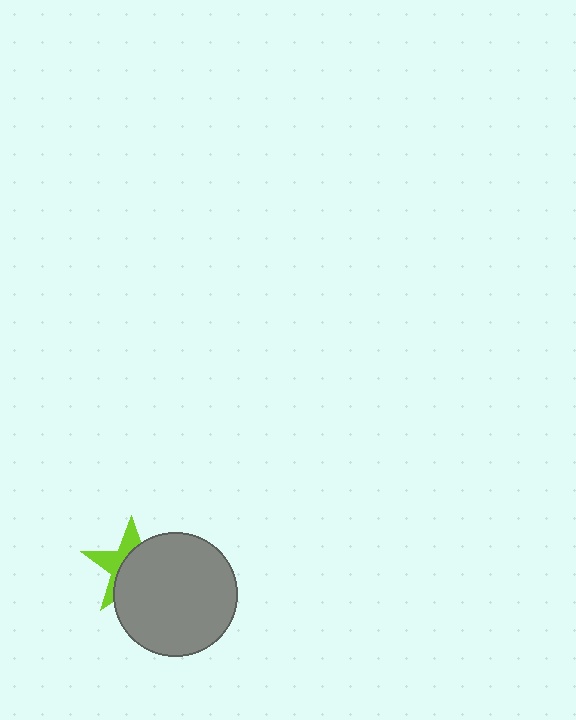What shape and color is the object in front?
The object in front is a gray circle.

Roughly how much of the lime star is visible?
A small part of it is visible (roughly 38%).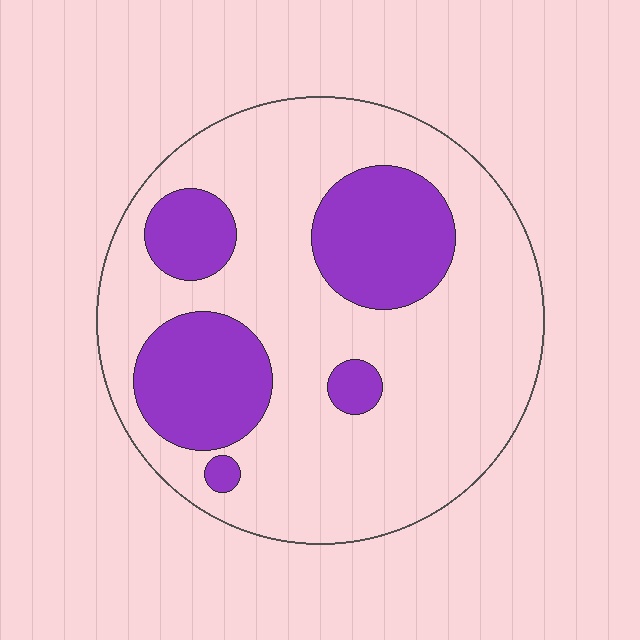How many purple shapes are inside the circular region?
5.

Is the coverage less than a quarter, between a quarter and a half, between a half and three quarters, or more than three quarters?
Between a quarter and a half.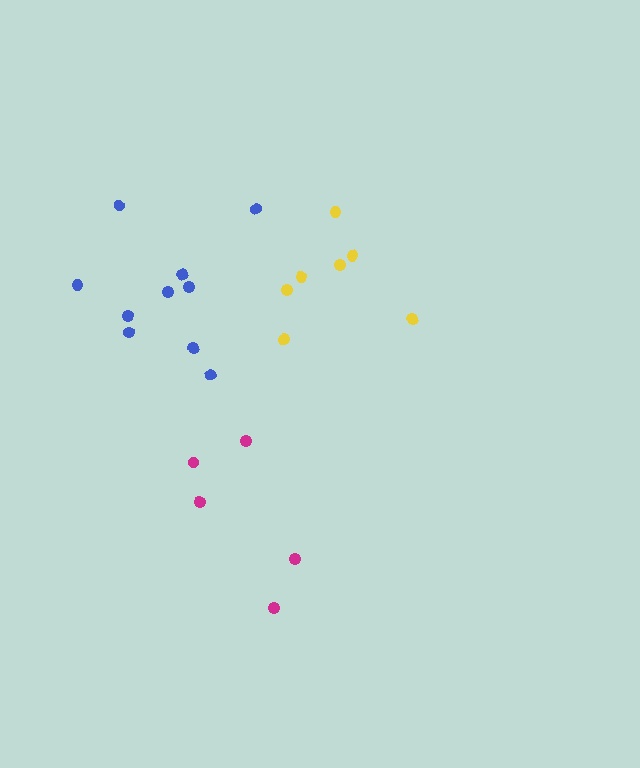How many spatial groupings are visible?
There are 3 spatial groupings.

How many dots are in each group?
Group 1: 7 dots, Group 2: 10 dots, Group 3: 5 dots (22 total).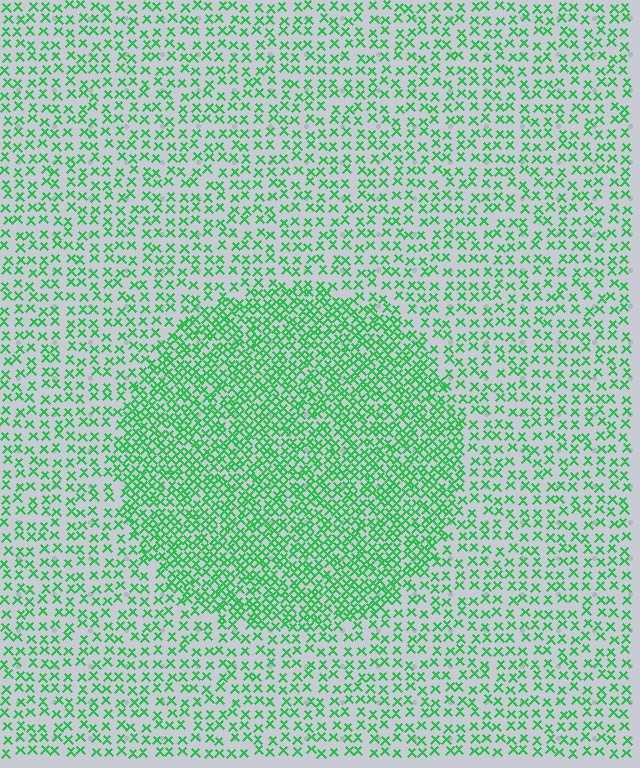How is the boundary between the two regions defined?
The boundary is defined by a change in element density (approximately 2.1x ratio). All elements are the same color, size, and shape.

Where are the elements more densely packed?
The elements are more densely packed inside the circle boundary.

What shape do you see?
I see a circle.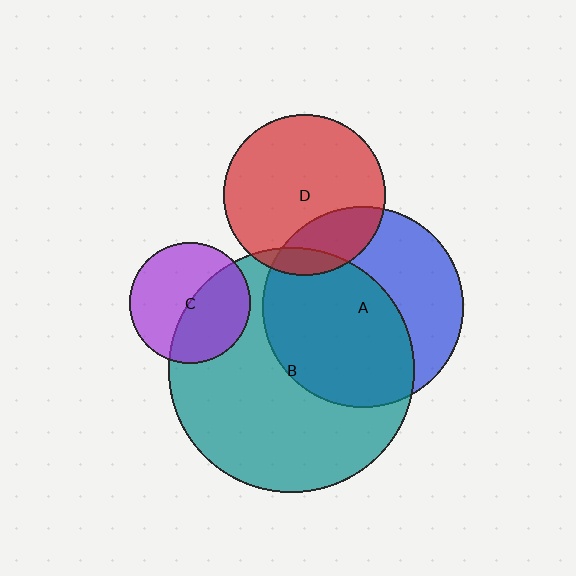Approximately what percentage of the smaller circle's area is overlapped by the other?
Approximately 10%.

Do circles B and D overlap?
Yes.